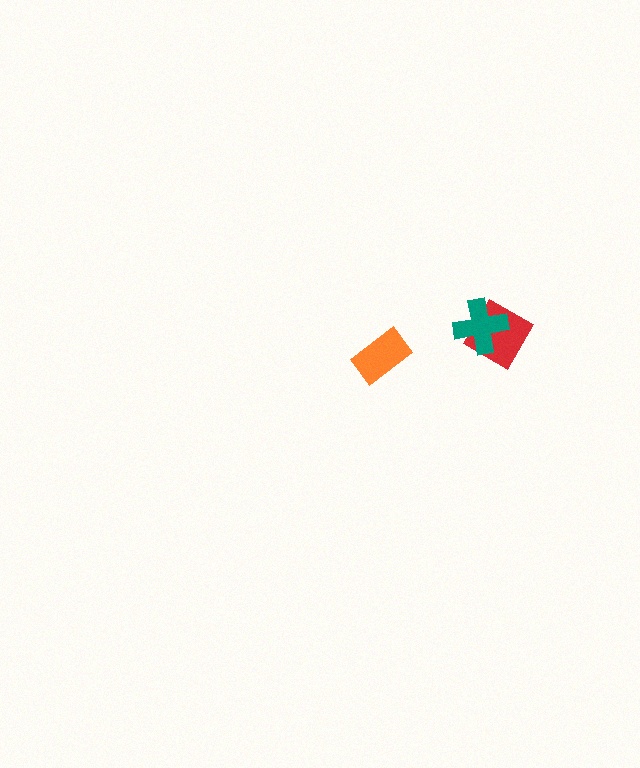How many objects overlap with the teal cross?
1 object overlaps with the teal cross.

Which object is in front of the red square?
The teal cross is in front of the red square.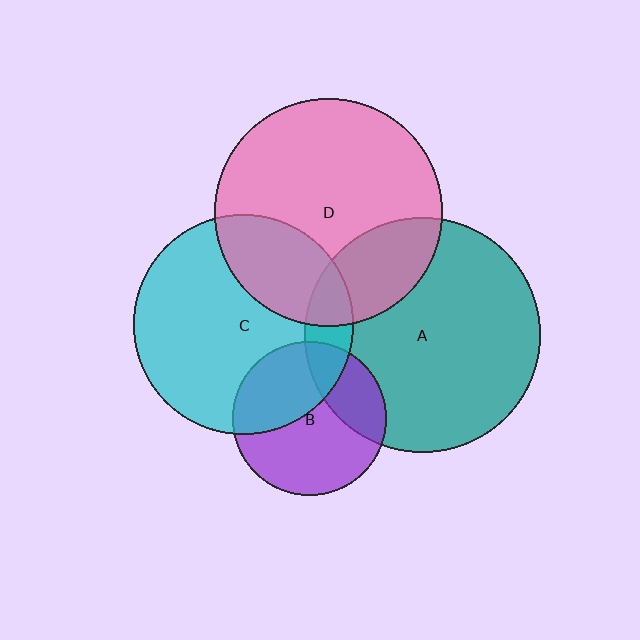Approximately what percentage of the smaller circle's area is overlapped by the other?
Approximately 10%.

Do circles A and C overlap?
Yes.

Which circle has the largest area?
Circle A (teal).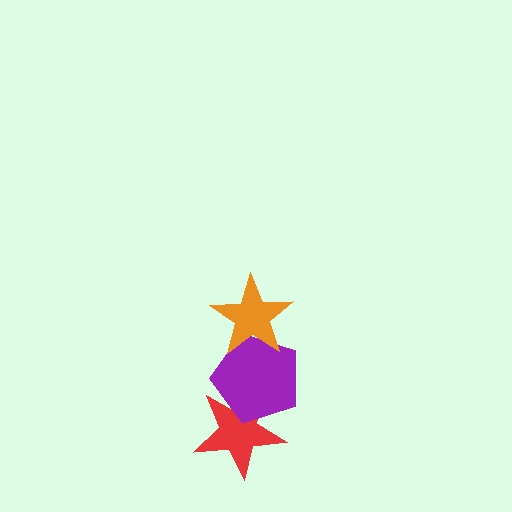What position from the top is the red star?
The red star is 3rd from the top.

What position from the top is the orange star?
The orange star is 1st from the top.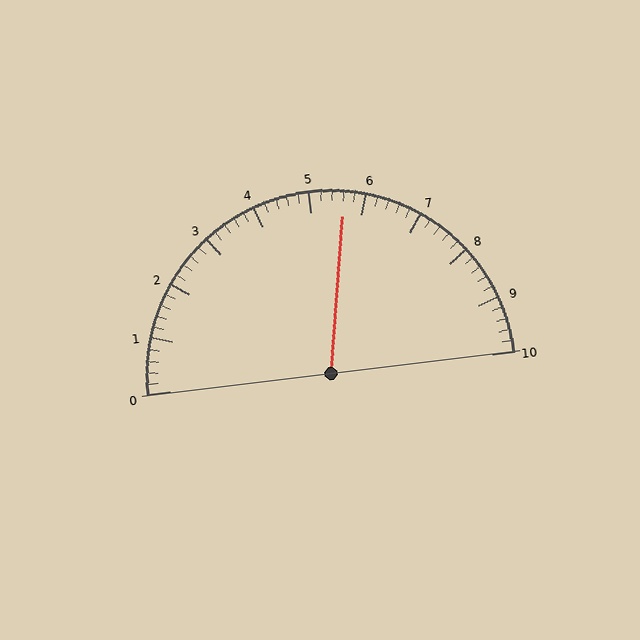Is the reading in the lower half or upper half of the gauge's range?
The reading is in the upper half of the range (0 to 10).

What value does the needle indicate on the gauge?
The needle indicates approximately 5.6.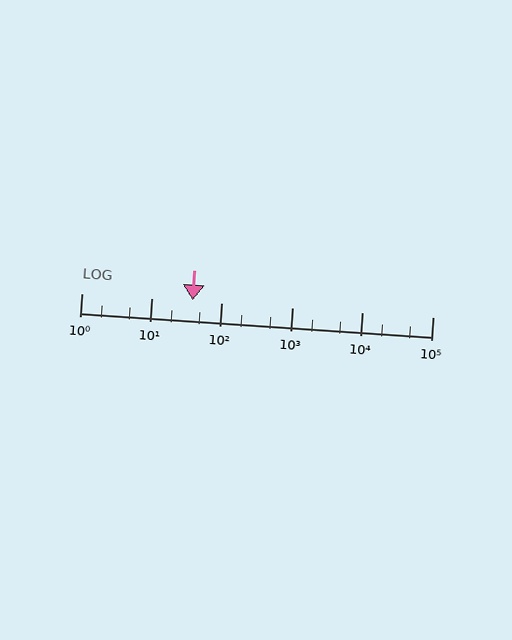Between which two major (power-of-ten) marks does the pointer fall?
The pointer is between 10 and 100.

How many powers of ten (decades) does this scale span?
The scale spans 5 decades, from 1 to 100000.